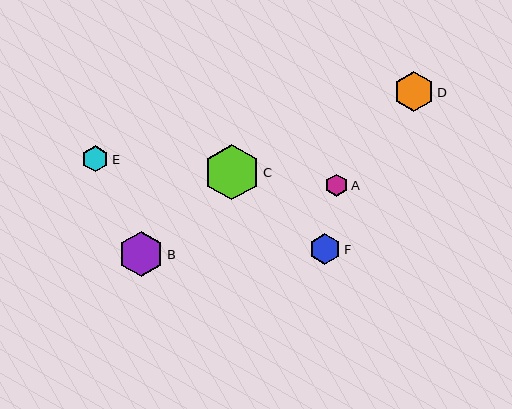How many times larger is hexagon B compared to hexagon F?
Hexagon B is approximately 1.4 times the size of hexagon F.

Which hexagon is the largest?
Hexagon C is the largest with a size of approximately 56 pixels.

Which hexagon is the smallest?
Hexagon A is the smallest with a size of approximately 22 pixels.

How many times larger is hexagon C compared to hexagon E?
Hexagon C is approximately 2.1 times the size of hexagon E.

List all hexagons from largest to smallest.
From largest to smallest: C, B, D, F, E, A.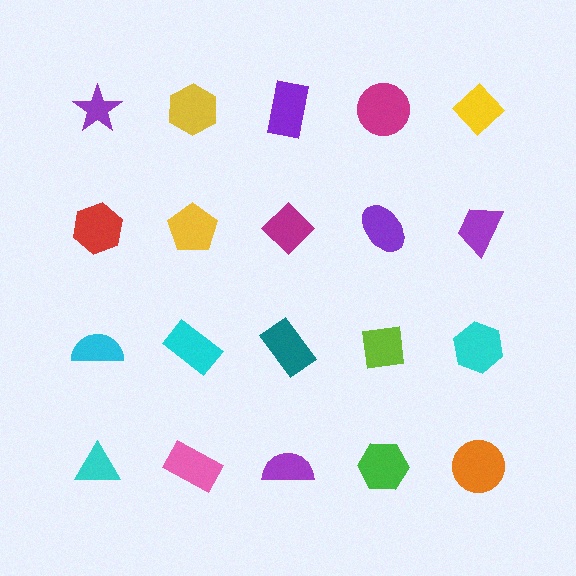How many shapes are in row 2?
5 shapes.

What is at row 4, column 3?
A purple semicircle.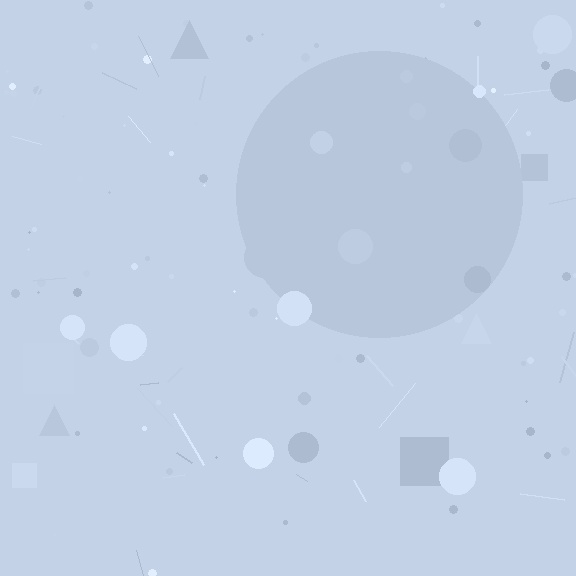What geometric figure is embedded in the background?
A circle is embedded in the background.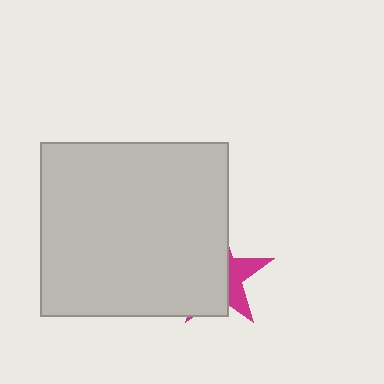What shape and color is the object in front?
The object in front is a light gray rectangle.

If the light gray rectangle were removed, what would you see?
You would see the complete magenta star.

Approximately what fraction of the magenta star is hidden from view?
Roughly 67% of the magenta star is hidden behind the light gray rectangle.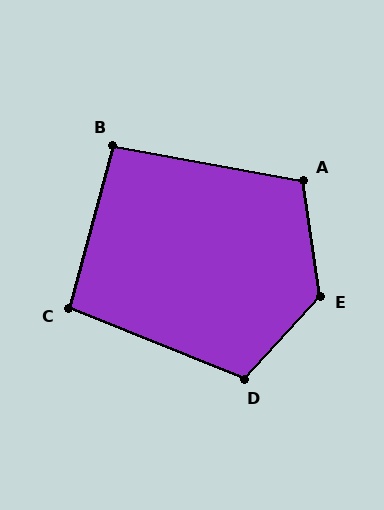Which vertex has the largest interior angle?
E, at approximately 130 degrees.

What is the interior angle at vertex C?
Approximately 96 degrees (obtuse).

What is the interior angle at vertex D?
Approximately 111 degrees (obtuse).